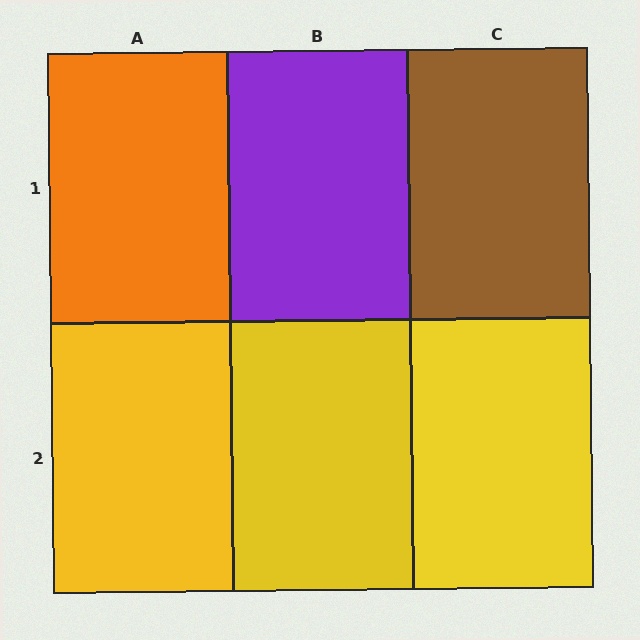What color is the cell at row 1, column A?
Orange.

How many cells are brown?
1 cell is brown.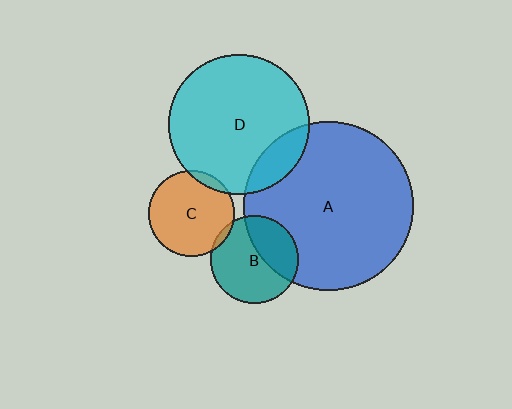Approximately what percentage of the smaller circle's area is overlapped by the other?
Approximately 15%.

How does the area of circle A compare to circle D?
Approximately 1.4 times.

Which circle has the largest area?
Circle A (blue).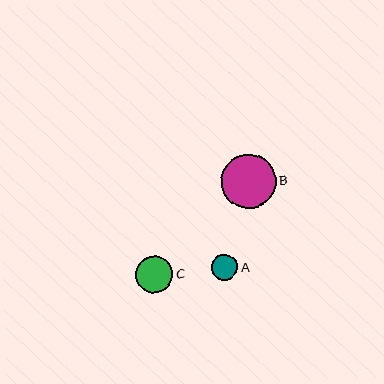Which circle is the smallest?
Circle A is the smallest with a size of approximately 26 pixels.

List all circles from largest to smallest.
From largest to smallest: B, C, A.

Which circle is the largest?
Circle B is the largest with a size of approximately 55 pixels.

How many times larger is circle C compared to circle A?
Circle C is approximately 1.4 times the size of circle A.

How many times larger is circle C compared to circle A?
Circle C is approximately 1.4 times the size of circle A.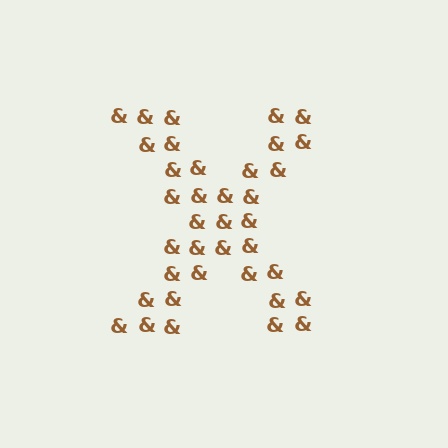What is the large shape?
The large shape is the letter X.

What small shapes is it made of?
It is made of small ampersands.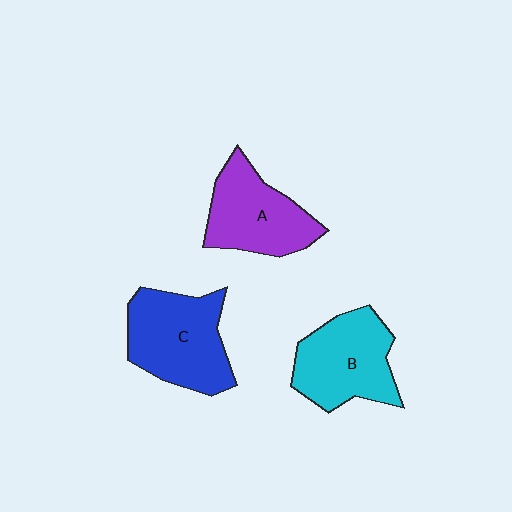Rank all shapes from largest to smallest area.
From largest to smallest: C (blue), B (cyan), A (purple).